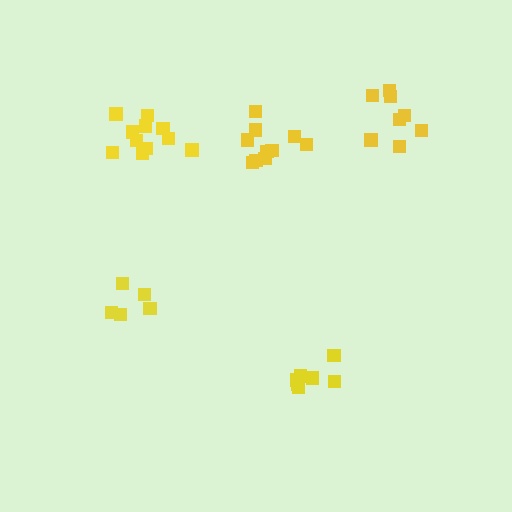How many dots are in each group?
Group 1: 10 dots, Group 2: 7 dots, Group 3: 11 dots, Group 4: 5 dots, Group 5: 8 dots (41 total).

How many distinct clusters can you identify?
There are 5 distinct clusters.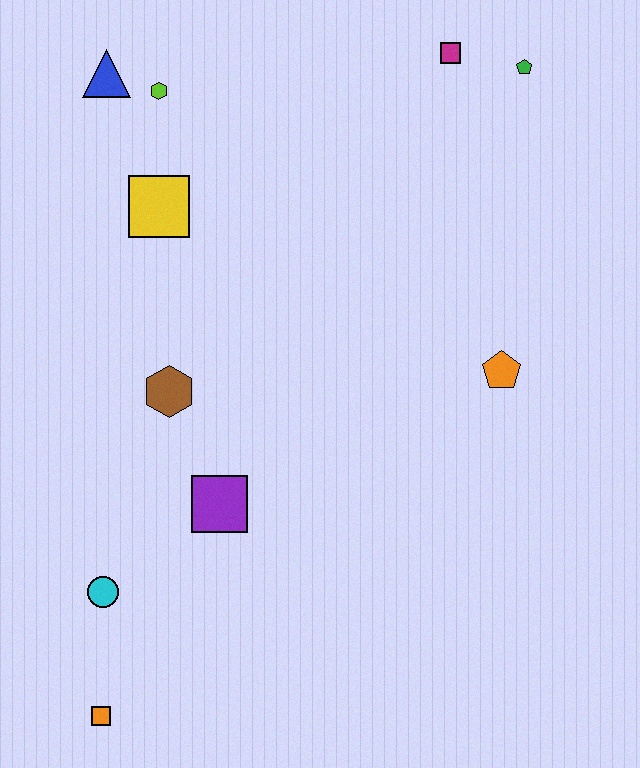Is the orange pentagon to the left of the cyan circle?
No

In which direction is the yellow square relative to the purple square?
The yellow square is above the purple square.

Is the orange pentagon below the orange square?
No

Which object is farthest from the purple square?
The green pentagon is farthest from the purple square.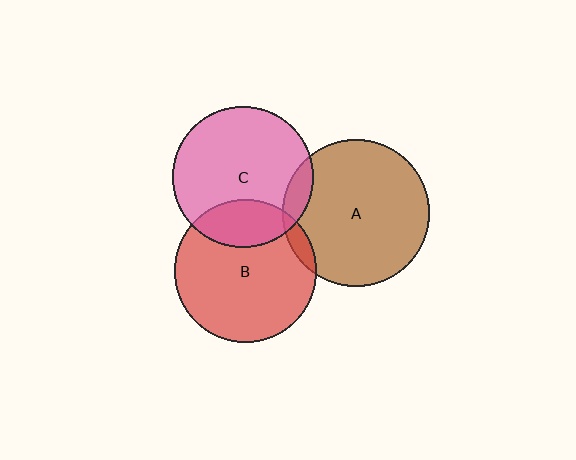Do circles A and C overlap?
Yes.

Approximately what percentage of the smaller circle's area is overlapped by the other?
Approximately 10%.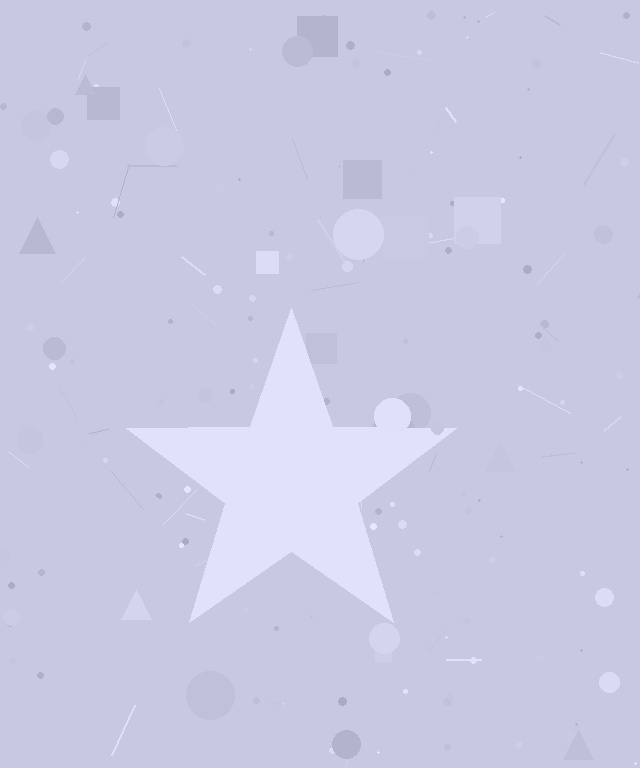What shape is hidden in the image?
A star is hidden in the image.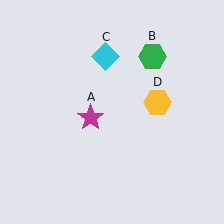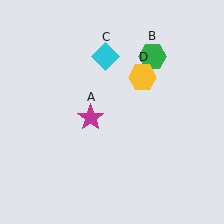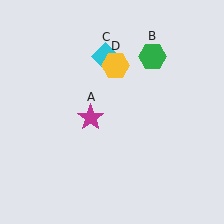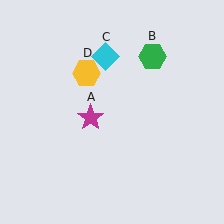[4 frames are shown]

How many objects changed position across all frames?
1 object changed position: yellow hexagon (object D).